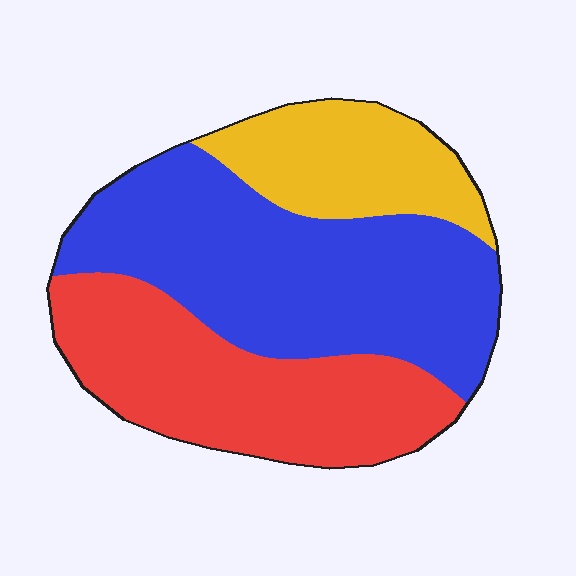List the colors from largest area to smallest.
From largest to smallest: blue, red, yellow.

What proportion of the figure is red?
Red covers about 35% of the figure.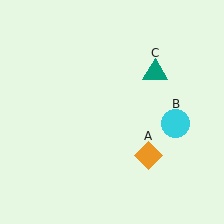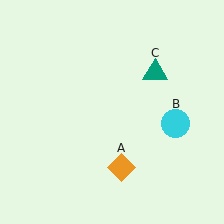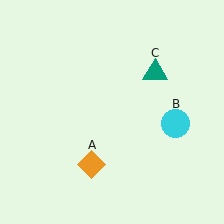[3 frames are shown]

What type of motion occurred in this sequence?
The orange diamond (object A) rotated clockwise around the center of the scene.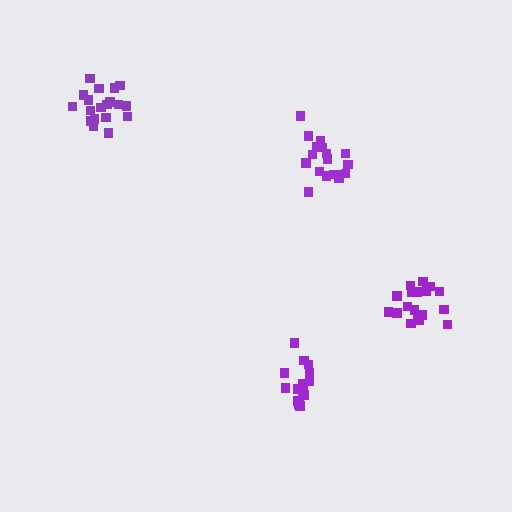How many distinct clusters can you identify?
There are 4 distinct clusters.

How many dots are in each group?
Group 1: 19 dots, Group 2: 18 dots, Group 3: 18 dots, Group 4: 15 dots (70 total).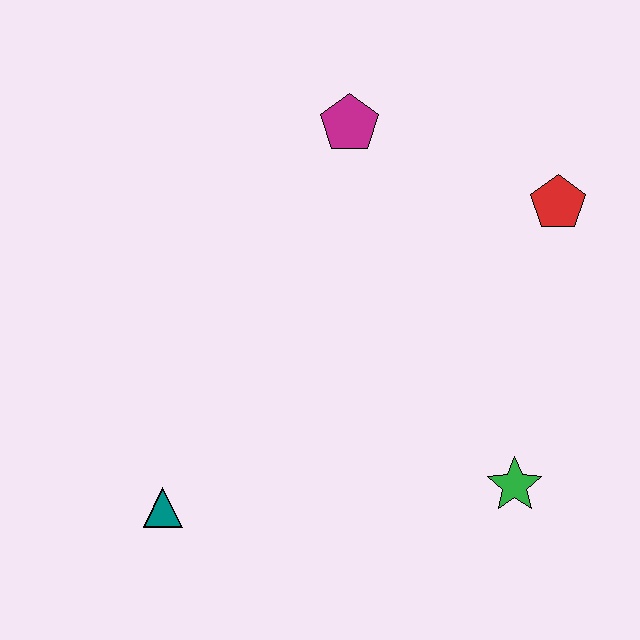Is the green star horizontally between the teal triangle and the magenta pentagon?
No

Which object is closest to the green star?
The red pentagon is closest to the green star.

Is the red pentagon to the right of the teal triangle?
Yes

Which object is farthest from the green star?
The magenta pentagon is farthest from the green star.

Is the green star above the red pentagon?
No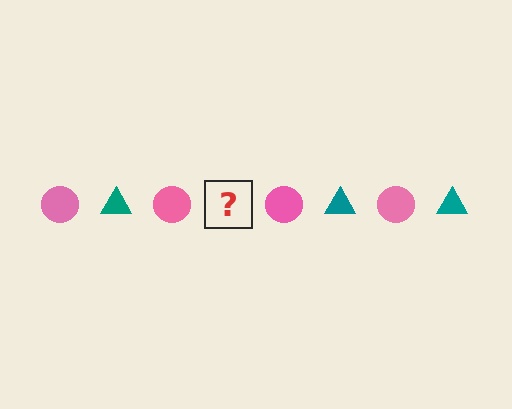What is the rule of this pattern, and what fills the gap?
The rule is that the pattern alternates between pink circle and teal triangle. The gap should be filled with a teal triangle.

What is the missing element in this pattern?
The missing element is a teal triangle.